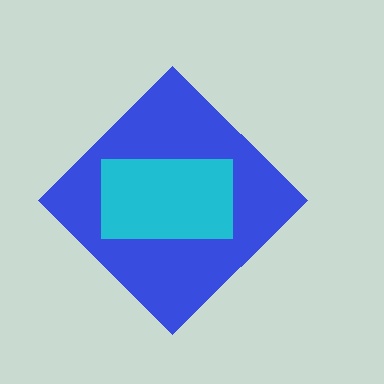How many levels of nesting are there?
2.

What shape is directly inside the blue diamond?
The cyan rectangle.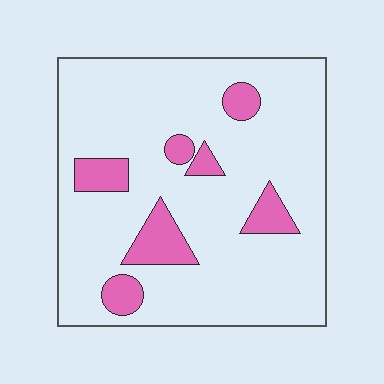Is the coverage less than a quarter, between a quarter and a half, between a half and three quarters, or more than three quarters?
Less than a quarter.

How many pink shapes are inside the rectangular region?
7.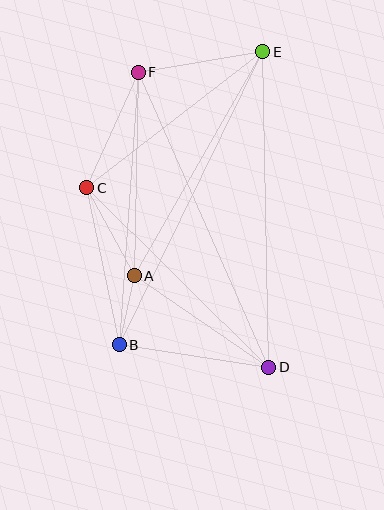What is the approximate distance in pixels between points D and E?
The distance between D and E is approximately 316 pixels.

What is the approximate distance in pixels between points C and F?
The distance between C and F is approximately 127 pixels.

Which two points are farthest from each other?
Points B and E are farthest from each other.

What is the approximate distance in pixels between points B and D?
The distance between B and D is approximately 151 pixels.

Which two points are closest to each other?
Points A and B are closest to each other.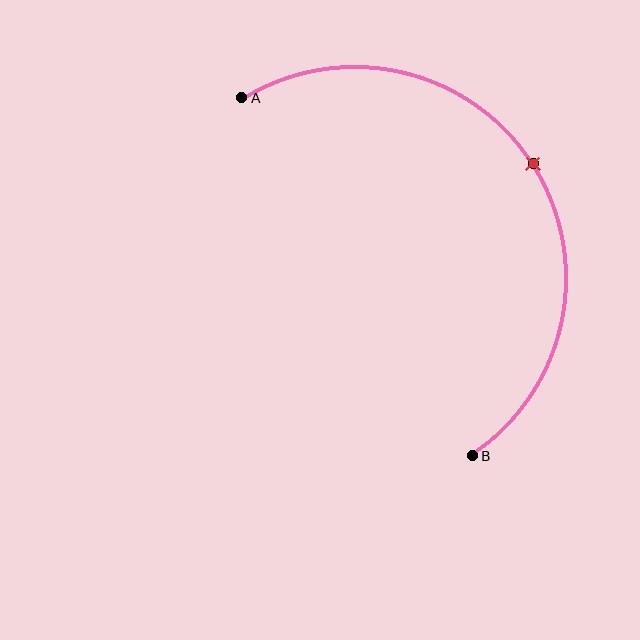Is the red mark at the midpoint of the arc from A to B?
Yes. The red mark lies on the arc at equal arc-length from both A and B — it is the arc midpoint.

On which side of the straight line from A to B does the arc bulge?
The arc bulges to the right of the straight line connecting A and B.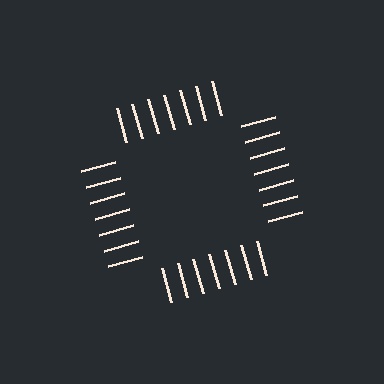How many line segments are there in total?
28 — 7 along each of the 4 edges.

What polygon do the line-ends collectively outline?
An illusory square — the line segments terminate on its edges but no continuous stroke is drawn.